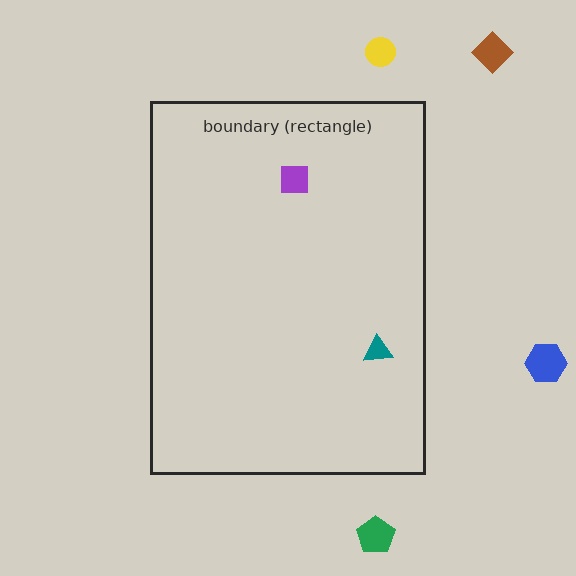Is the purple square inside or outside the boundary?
Inside.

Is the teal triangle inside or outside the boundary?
Inside.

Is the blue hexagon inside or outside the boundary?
Outside.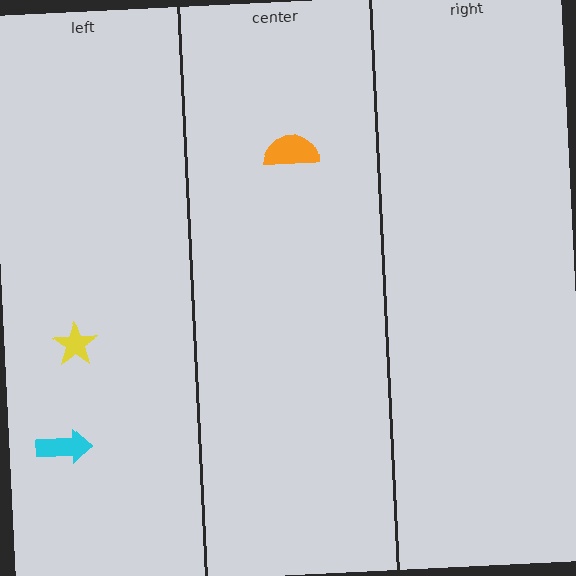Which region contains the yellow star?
The left region.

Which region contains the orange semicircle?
The center region.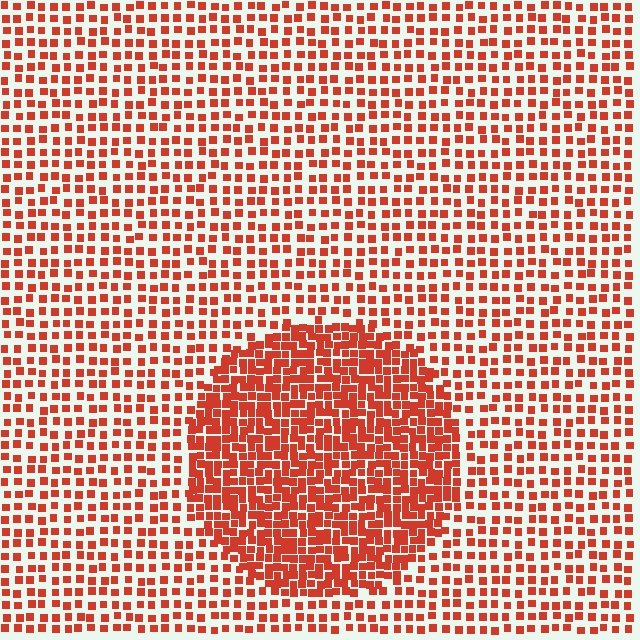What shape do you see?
I see a circle.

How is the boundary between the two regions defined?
The boundary is defined by a change in element density (approximately 2.1x ratio). All elements are the same color, size, and shape.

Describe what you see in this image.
The image contains small red elements arranged at two different densities. A circle-shaped region is visible where the elements are more densely packed than the surrounding area.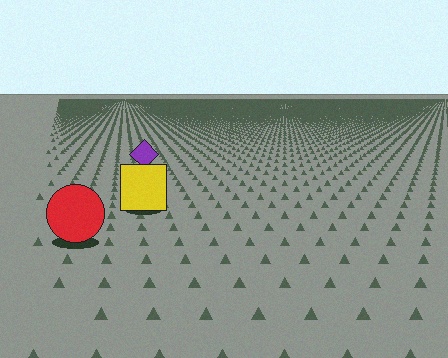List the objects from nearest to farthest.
From nearest to farthest: the red circle, the yellow square, the purple diamond.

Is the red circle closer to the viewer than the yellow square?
Yes. The red circle is closer — you can tell from the texture gradient: the ground texture is coarser near it.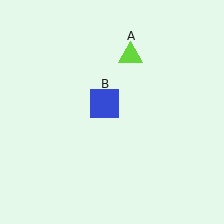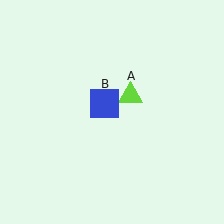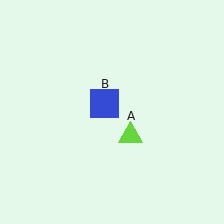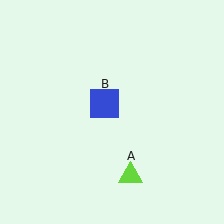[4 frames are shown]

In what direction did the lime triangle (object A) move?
The lime triangle (object A) moved down.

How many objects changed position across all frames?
1 object changed position: lime triangle (object A).